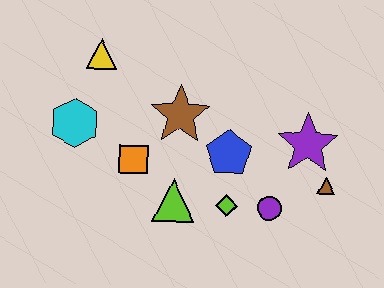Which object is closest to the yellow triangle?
The cyan hexagon is closest to the yellow triangle.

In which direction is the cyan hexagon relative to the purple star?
The cyan hexagon is to the left of the purple star.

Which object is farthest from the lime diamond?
The yellow triangle is farthest from the lime diamond.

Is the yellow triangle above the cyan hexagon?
Yes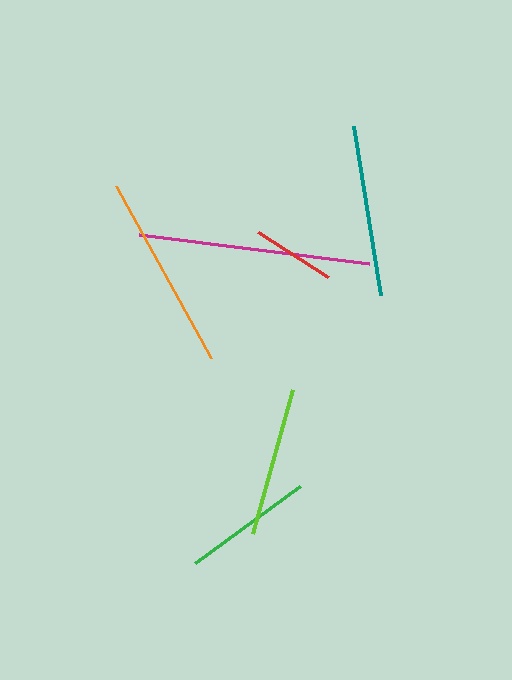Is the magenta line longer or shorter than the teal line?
The magenta line is longer than the teal line.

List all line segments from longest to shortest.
From longest to shortest: magenta, orange, teal, lime, green, red.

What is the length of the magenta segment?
The magenta segment is approximately 232 pixels long.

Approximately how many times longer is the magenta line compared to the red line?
The magenta line is approximately 2.8 times the length of the red line.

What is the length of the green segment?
The green segment is approximately 130 pixels long.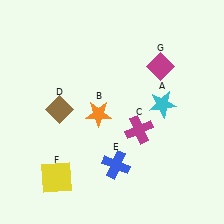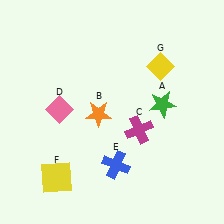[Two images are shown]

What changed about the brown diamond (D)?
In Image 1, D is brown. In Image 2, it changed to pink.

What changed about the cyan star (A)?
In Image 1, A is cyan. In Image 2, it changed to green.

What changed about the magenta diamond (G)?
In Image 1, G is magenta. In Image 2, it changed to yellow.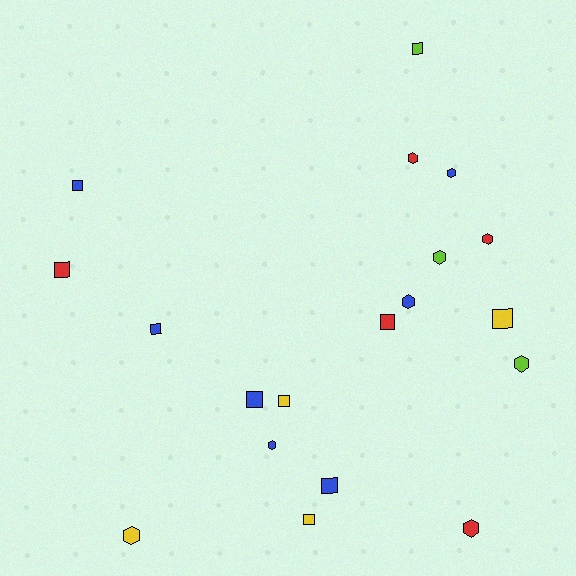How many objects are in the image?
There are 19 objects.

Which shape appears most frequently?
Square, with 10 objects.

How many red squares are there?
There are 2 red squares.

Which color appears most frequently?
Blue, with 7 objects.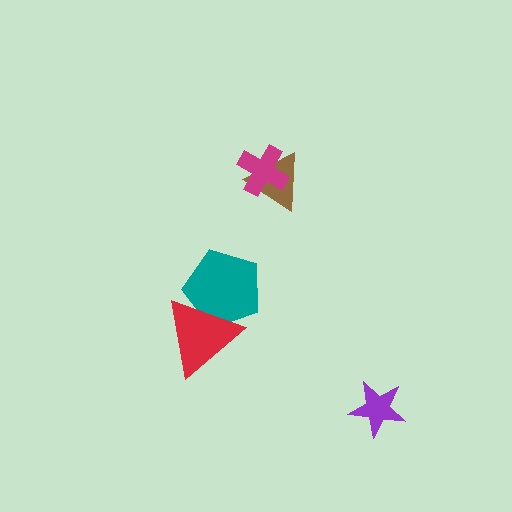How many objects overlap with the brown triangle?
1 object overlaps with the brown triangle.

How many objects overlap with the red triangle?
1 object overlaps with the red triangle.